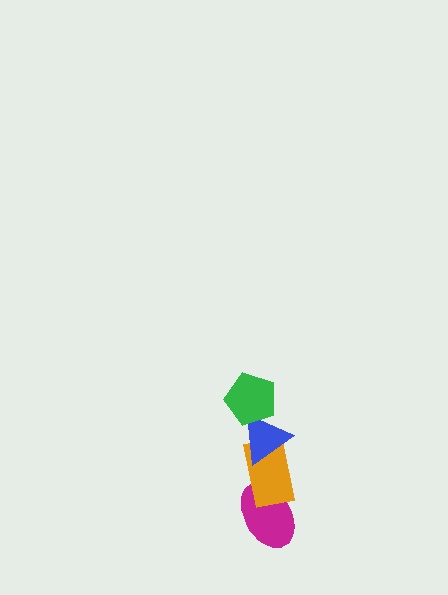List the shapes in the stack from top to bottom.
From top to bottom: the green pentagon, the blue triangle, the orange rectangle, the magenta ellipse.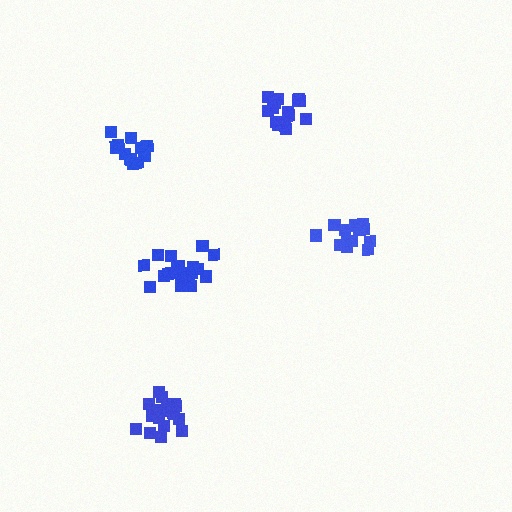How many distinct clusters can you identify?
There are 5 distinct clusters.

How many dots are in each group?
Group 1: 19 dots, Group 2: 13 dots, Group 3: 19 dots, Group 4: 13 dots, Group 5: 14 dots (78 total).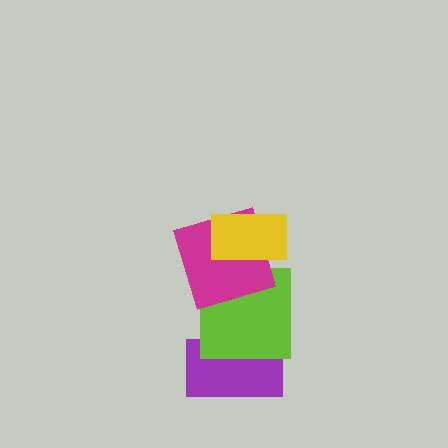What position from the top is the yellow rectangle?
The yellow rectangle is 1st from the top.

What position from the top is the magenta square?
The magenta square is 2nd from the top.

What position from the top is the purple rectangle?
The purple rectangle is 4th from the top.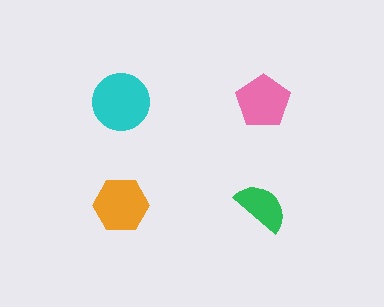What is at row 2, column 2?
A green semicircle.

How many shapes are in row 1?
2 shapes.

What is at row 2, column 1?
An orange hexagon.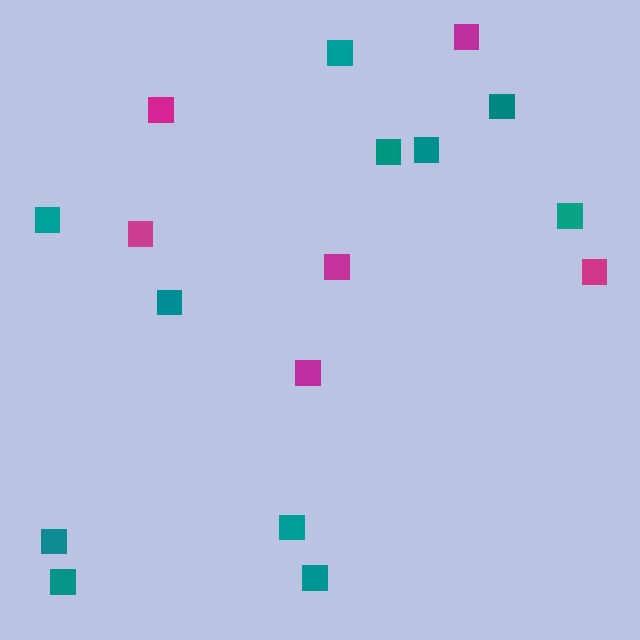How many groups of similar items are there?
There are 2 groups: one group of teal squares (11) and one group of magenta squares (6).